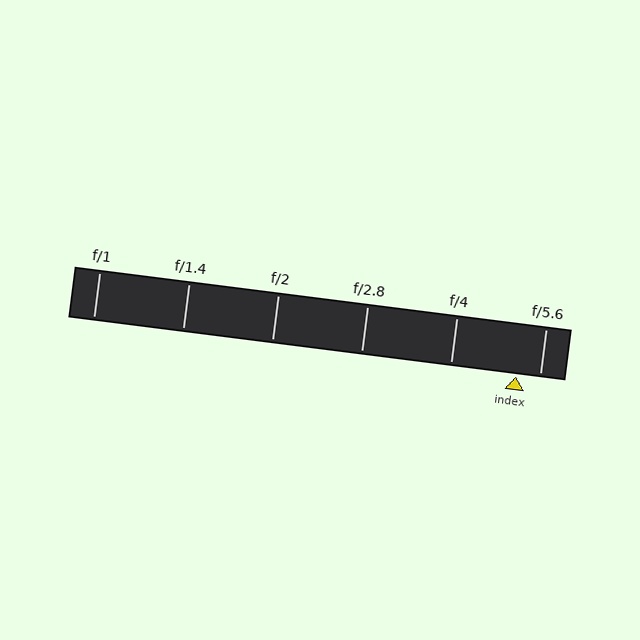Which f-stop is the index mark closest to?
The index mark is closest to f/5.6.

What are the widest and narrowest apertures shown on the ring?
The widest aperture shown is f/1 and the narrowest is f/5.6.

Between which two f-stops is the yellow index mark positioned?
The index mark is between f/4 and f/5.6.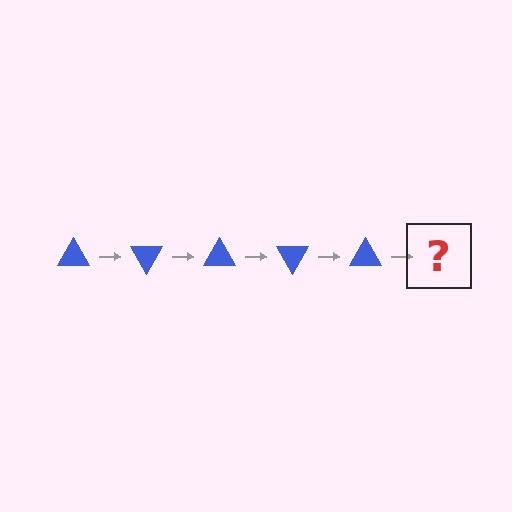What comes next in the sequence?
The next element should be a blue triangle rotated 300 degrees.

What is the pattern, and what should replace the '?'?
The pattern is that the triangle rotates 60 degrees each step. The '?' should be a blue triangle rotated 300 degrees.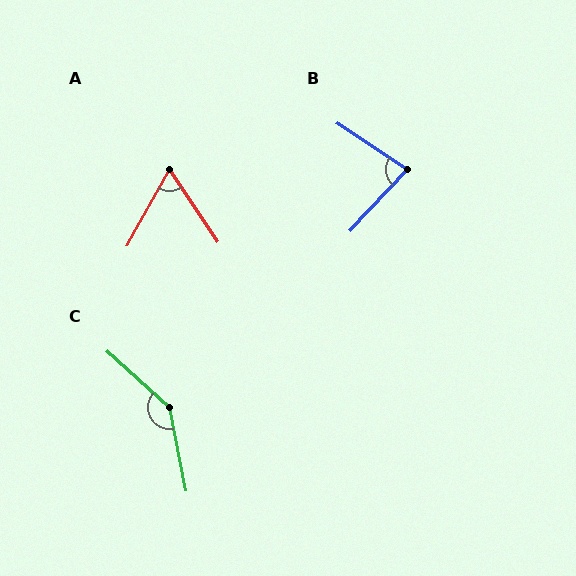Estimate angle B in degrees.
Approximately 81 degrees.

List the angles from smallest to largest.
A (63°), B (81°), C (143°).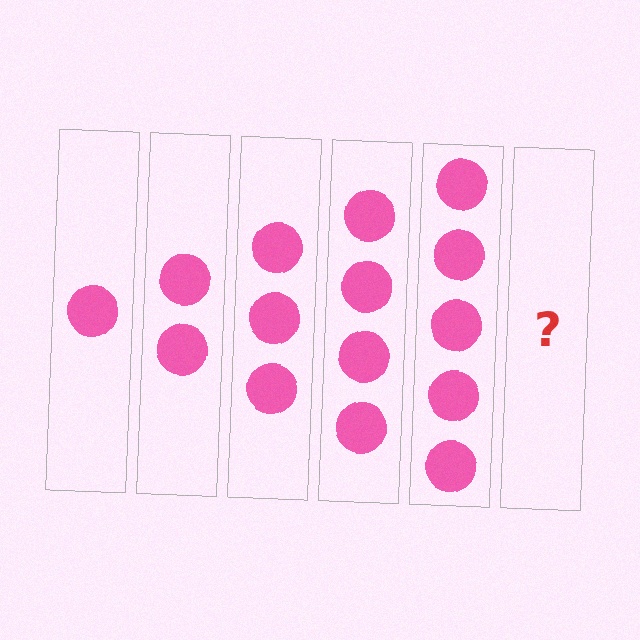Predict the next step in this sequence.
The next step is 6 circles.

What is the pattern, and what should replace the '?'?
The pattern is that each step adds one more circle. The '?' should be 6 circles.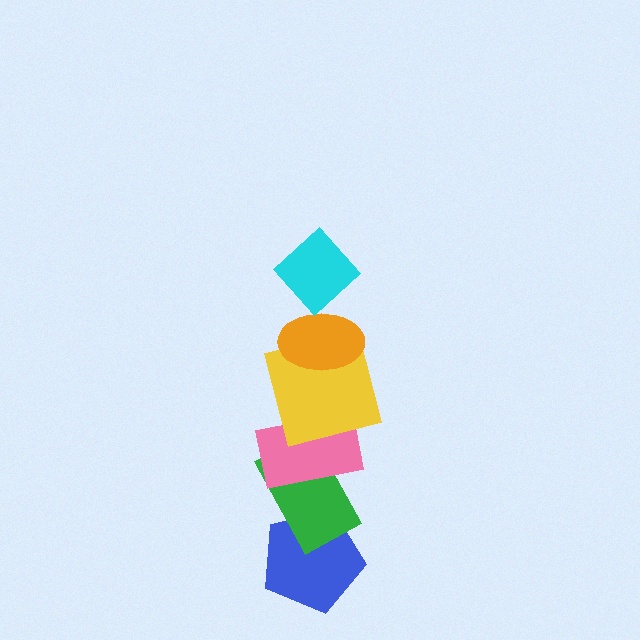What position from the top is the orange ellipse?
The orange ellipse is 2nd from the top.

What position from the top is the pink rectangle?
The pink rectangle is 4th from the top.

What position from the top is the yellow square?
The yellow square is 3rd from the top.